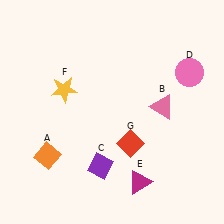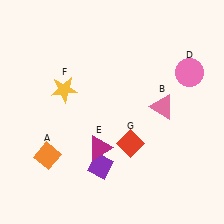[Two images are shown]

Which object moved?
The magenta triangle (E) moved left.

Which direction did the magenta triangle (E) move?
The magenta triangle (E) moved left.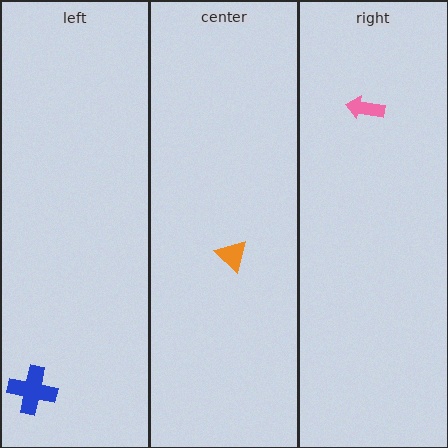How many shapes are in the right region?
1.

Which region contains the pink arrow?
The right region.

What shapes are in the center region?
The orange triangle.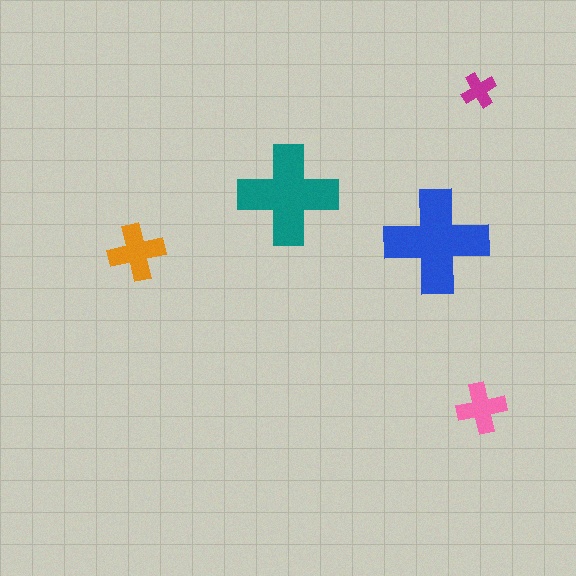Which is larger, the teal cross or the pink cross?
The teal one.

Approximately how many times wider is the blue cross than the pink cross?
About 2 times wider.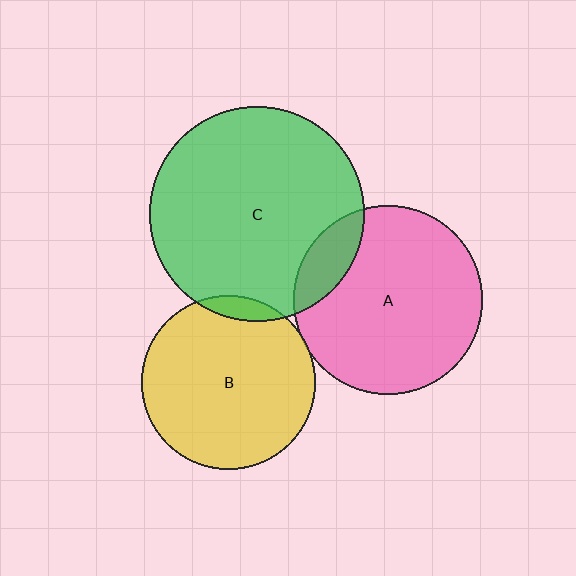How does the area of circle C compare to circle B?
Approximately 1.5 times.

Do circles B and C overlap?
Yes.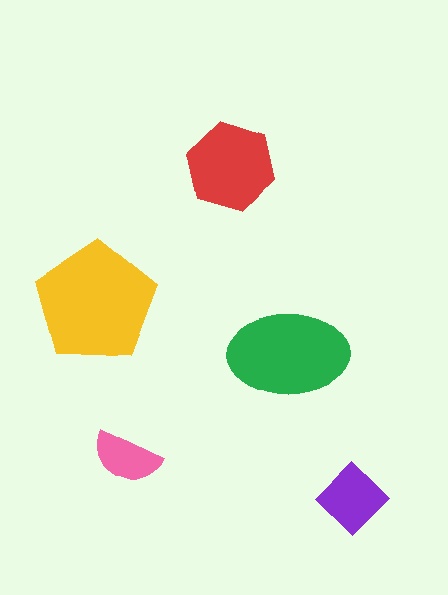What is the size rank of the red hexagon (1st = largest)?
3rd.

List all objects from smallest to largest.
The pink semicircle, the purple diamond, the red hexagon, the green ellipse, the yellow pentagon.